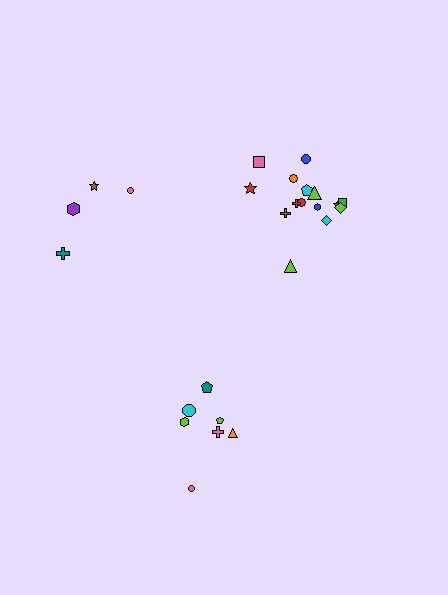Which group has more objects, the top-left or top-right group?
The top-right group.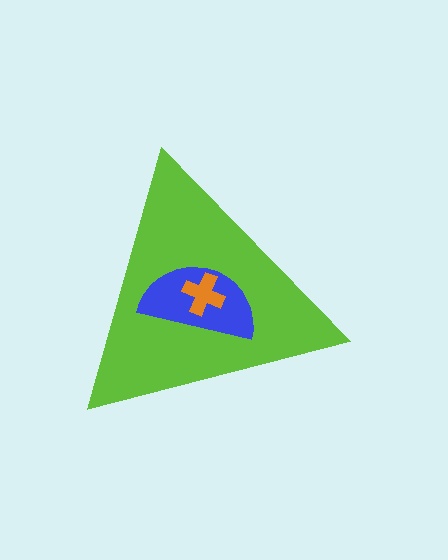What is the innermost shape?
The orange cross.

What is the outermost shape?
The lime triangle.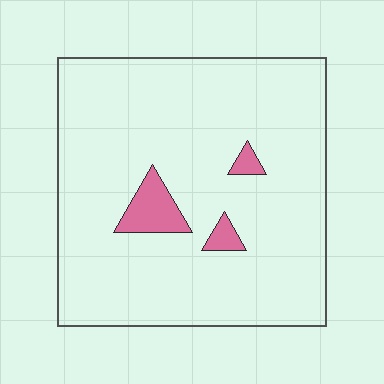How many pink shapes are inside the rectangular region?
3.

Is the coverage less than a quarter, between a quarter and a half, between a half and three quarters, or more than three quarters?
Less than a quarter.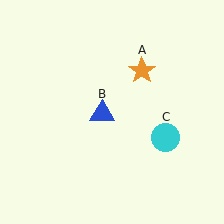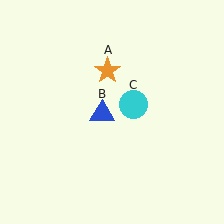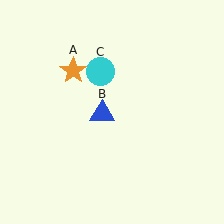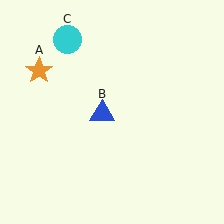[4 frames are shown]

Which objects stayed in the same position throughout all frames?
Blue triangle (object B) remained stationary.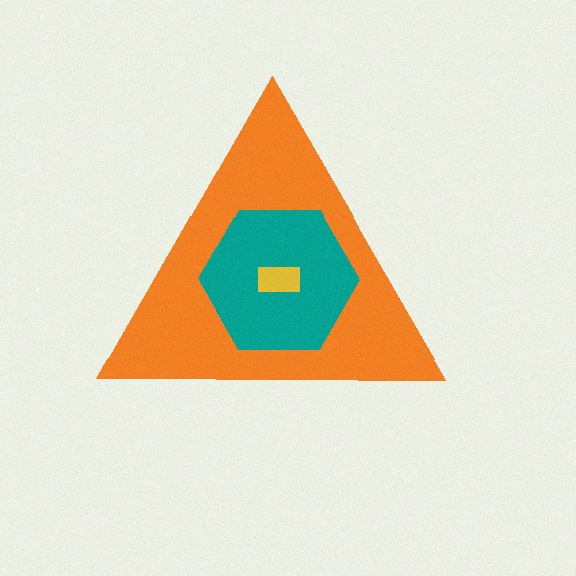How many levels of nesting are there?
3.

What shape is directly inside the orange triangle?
The teal hexagon.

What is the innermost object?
The yellow rectangle.